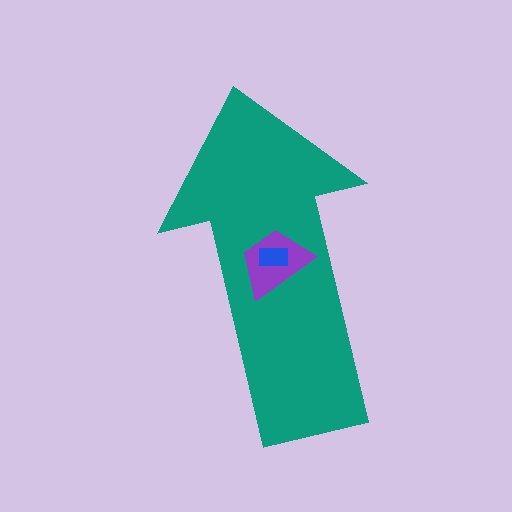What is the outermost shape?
The teal arrow.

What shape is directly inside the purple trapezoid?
The blue rectangle.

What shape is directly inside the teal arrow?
The purple trapezoid.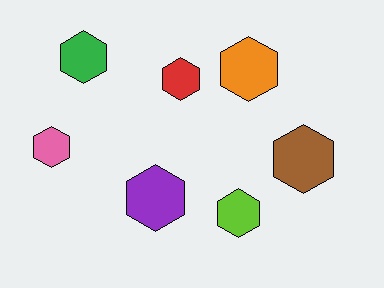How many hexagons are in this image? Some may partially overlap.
There are 7 hexagons.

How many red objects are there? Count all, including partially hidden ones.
There is 1 red object.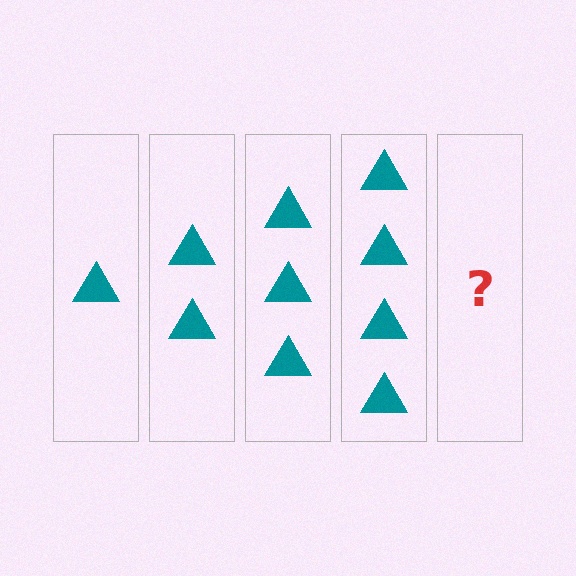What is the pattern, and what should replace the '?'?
The pattern is that each step adds one more triangle. The '?' should be 5 triangles.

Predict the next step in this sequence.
The next step is 5 triangles.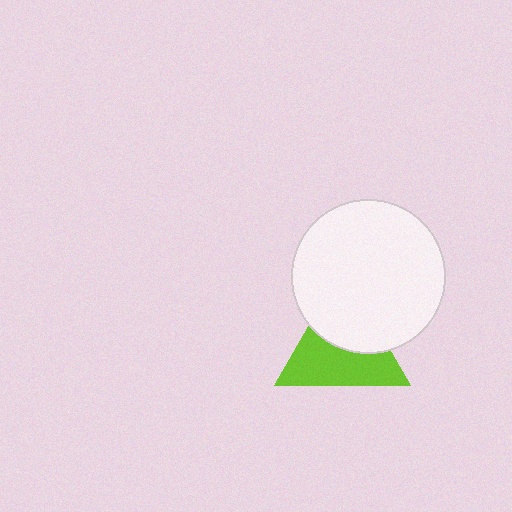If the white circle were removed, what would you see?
You would see the complete lime triangle.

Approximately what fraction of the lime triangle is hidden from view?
Roughly 44% of the lime triangle is hidden behind the white circle.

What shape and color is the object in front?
The object in front is a white circle.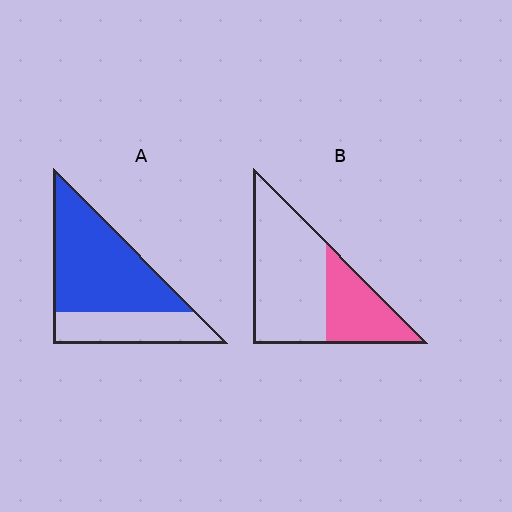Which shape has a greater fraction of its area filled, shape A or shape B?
Shape A.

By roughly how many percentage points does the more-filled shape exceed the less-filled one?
By roughly 35 percentage points (A over B).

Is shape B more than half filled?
No.